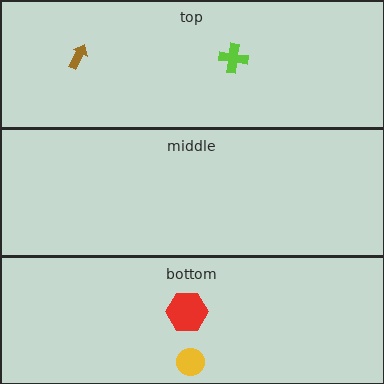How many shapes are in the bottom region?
2.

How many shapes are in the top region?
2.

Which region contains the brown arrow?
The top region.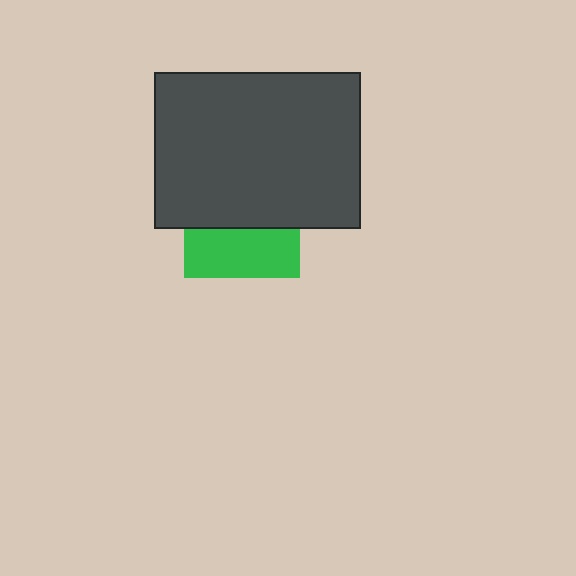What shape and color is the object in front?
The object in front is a dark gray rectangle.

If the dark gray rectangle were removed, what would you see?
You would see the complete green square.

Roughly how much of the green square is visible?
A small part of it is visible (roughly 41%).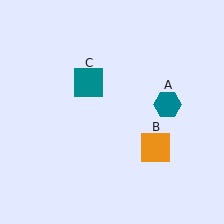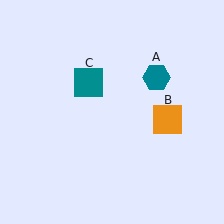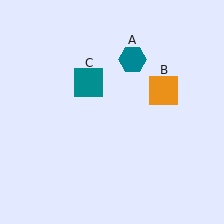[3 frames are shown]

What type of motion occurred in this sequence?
The teal hexagon (object A), orange square (object B) rotated counterclockwise around the center of the scene.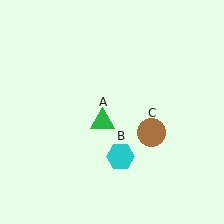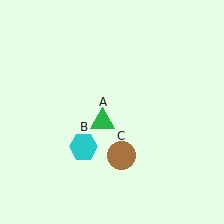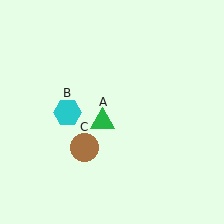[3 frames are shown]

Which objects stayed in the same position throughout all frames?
Green triangle (object A) remained stationary.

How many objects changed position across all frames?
2 objects changed position: cyan hexagon (object B), brown circle (object C).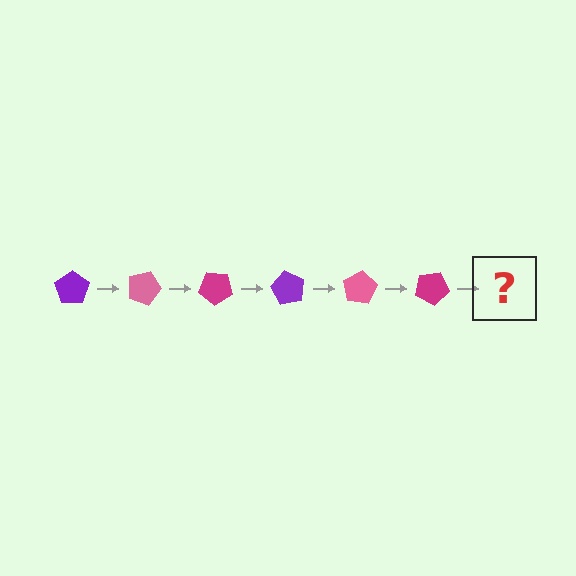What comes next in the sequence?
The next element should be a purple pentagon, rotated 120 degrees from the start.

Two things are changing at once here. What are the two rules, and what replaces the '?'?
The two rules are that it rotates 20 degrees each step and the color cycles through purple, pink, and magenta. The '?' should be a purple pentagon, rotated 120 degrees from the start.